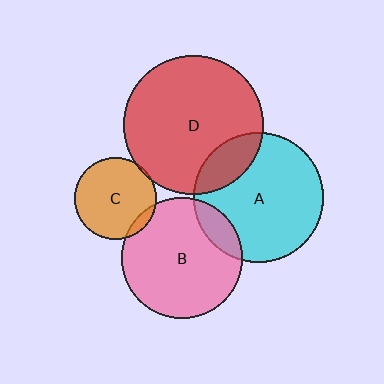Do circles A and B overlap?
Yes.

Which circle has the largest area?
Circle D (red).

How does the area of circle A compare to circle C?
Approximately 2.5 times.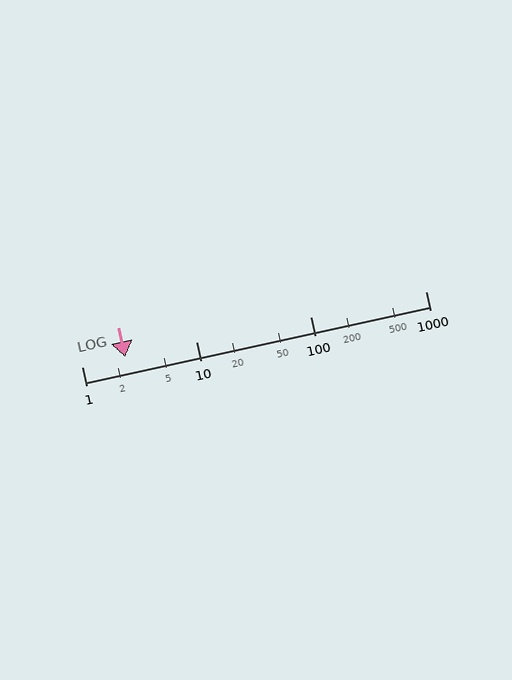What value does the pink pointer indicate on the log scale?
The pointer indicates approximately 2.4.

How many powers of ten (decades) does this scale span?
The scale spans 3 decades, from 1 to 1000.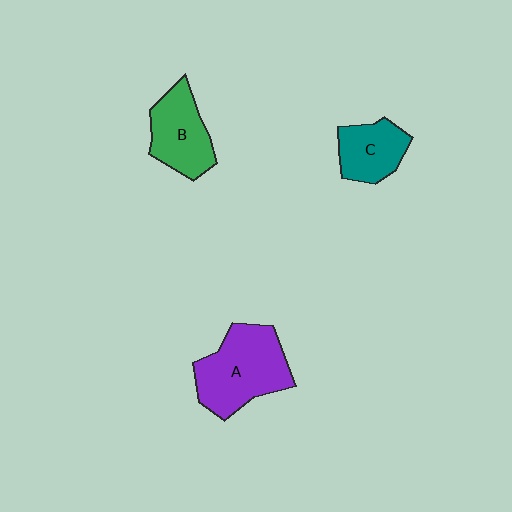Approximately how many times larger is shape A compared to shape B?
Approximately 1.4 times.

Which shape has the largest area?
Shape A (purple).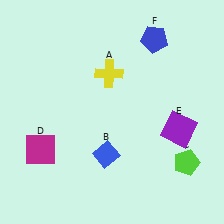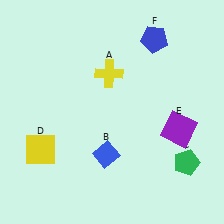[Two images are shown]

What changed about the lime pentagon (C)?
In Image 1, C is lime. In Image 2, it changed to green.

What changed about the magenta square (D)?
In Image 1, D is magenta. In Image 2, it changed to yellow.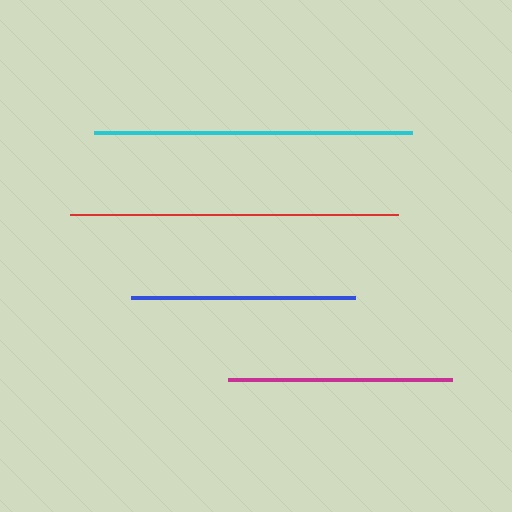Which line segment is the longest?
The red line is the longest at approximately 328 pixels.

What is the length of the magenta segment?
The magenta segment is approximately 223 pixels long.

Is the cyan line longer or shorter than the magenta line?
The cyan line is longer than the magenta line.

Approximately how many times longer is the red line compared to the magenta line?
The red line is approximately 1.5 times the length of the magenta line.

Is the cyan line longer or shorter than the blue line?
The cyan line is longer than the blue line.